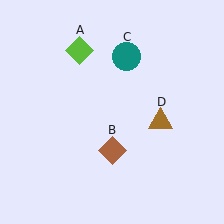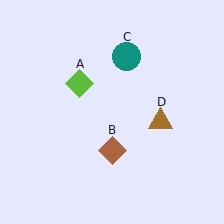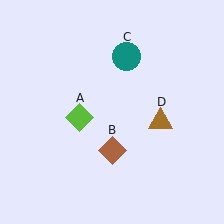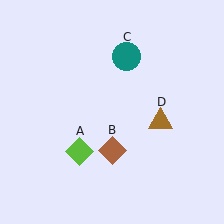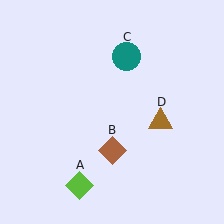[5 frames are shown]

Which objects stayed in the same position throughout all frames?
Brown diamond (object B) and teal circle (object C) and brown triangle (object D) remained stationary.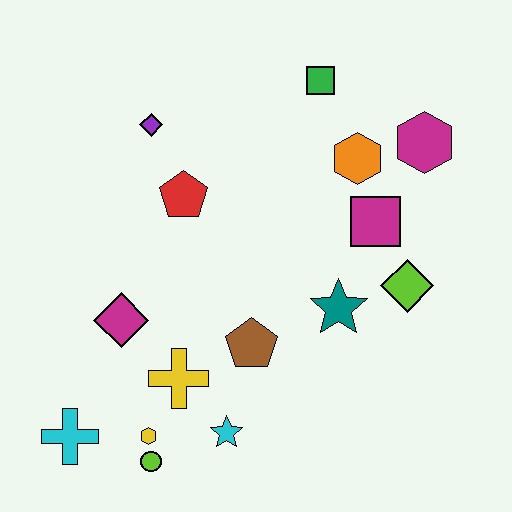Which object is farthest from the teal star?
The cyan cross is farthest from the teal star.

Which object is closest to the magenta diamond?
The yellow cross is closest to the magenta diamond.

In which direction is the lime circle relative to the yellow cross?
The lime circle is below the yellow cross.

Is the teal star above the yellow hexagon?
Yes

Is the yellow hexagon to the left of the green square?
Yes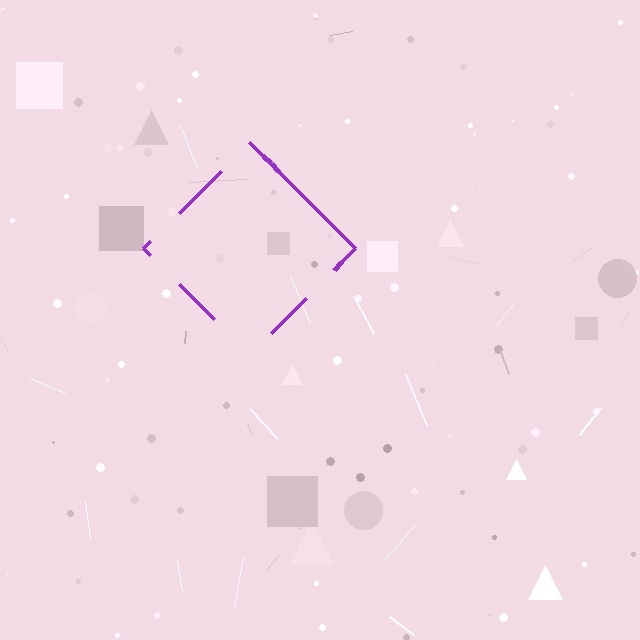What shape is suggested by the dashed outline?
The dashed outline suggests a diamond.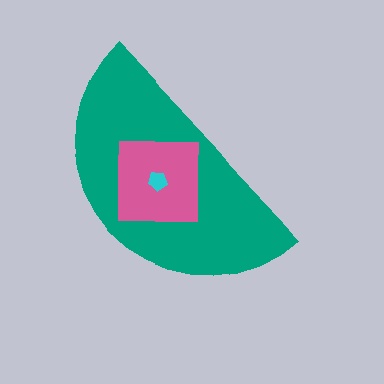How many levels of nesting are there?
3.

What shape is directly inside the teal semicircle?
The pink square.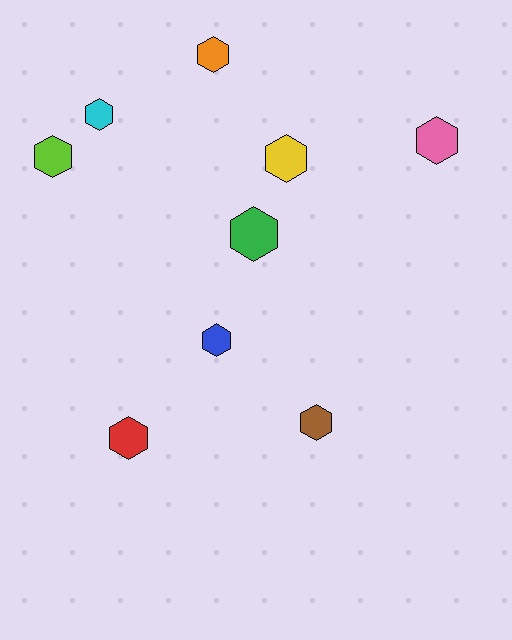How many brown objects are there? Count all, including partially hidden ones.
There is 1 brown object.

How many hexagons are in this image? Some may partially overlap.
There are 9 hexagons.